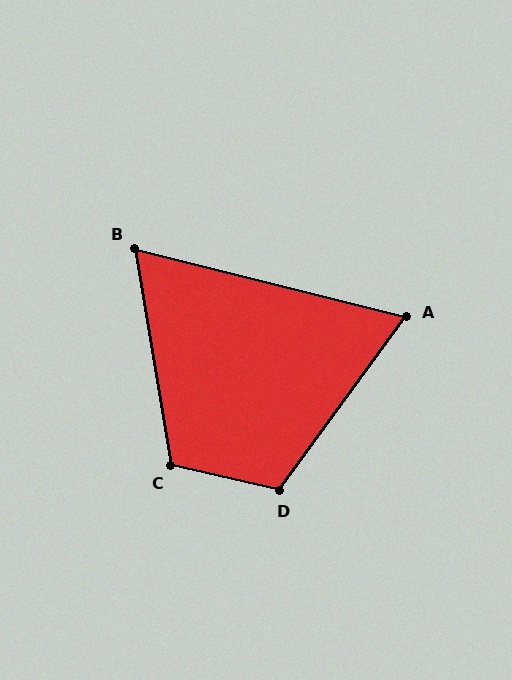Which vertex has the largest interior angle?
D, at approximately 113 degrees.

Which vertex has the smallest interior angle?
B, at approximately 67 degrees.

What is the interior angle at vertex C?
Approximately 112 degrees (obtuse).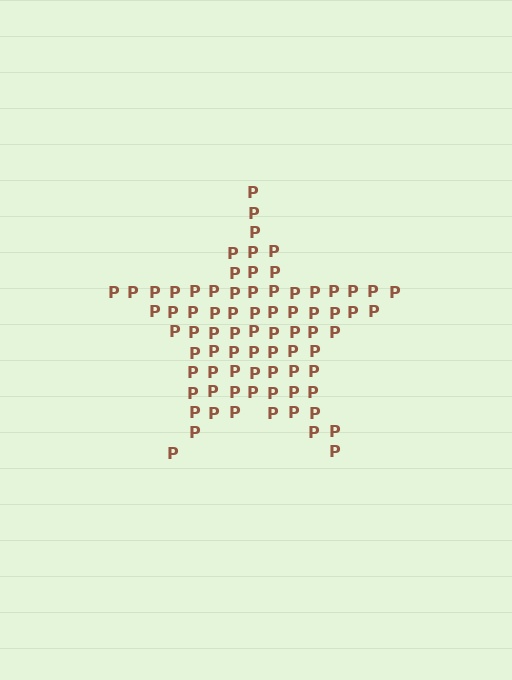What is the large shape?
The large shape is a star.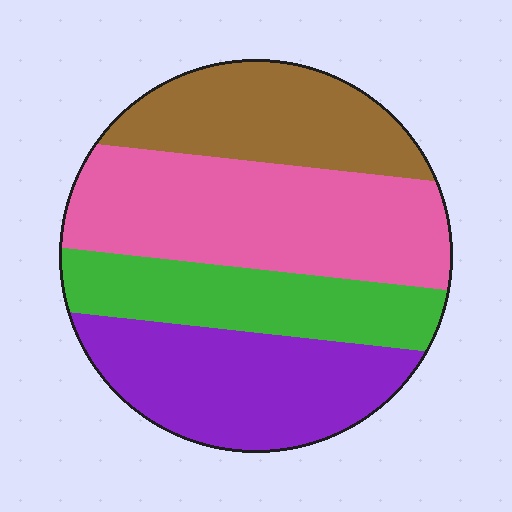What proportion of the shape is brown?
Brown takes up between a sixth and a third of the shape.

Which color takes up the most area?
Pink, at roughly 35%.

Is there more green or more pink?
Pink.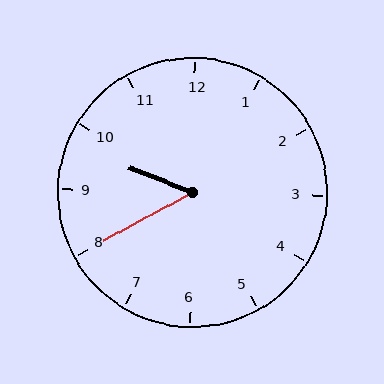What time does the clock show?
9:40.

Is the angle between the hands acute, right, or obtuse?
It is acute.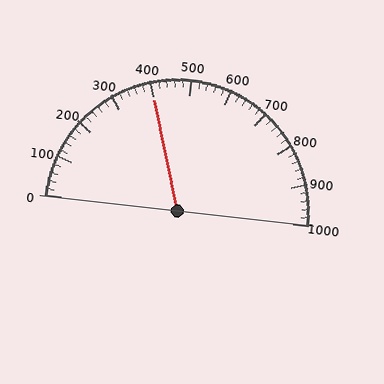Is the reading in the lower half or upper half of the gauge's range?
The reading is in the lower half of the range (0 to 1000).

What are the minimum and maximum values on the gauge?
The gauge ranges from 0 to 1000.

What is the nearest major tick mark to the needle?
The nearest major tick mark is 400.